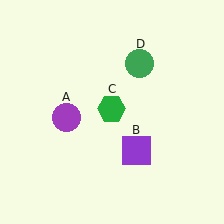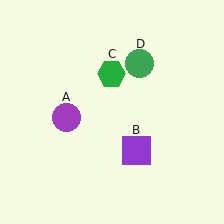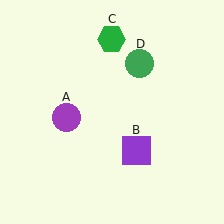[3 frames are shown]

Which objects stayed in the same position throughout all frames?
Purple circle (object A) and purple square (object B) and green circle (object D) remained stationary.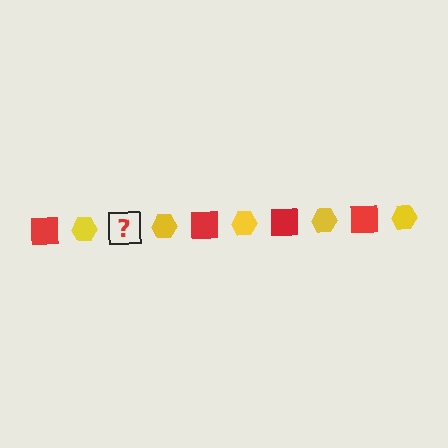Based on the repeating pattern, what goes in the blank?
The blank should be a red square.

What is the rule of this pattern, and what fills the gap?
The rule is that the pattern alternates between red square and yellow hexagon. The gap should be filled with a red square.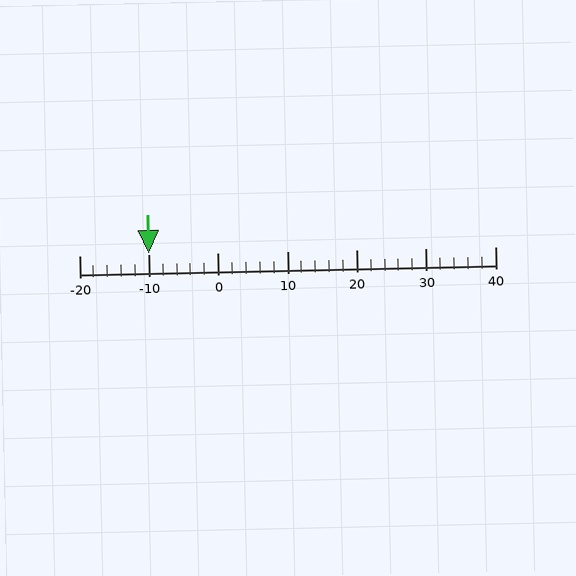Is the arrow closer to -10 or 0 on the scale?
The arrow is closer to -10.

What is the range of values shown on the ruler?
The ruler shows values from -20 to 40.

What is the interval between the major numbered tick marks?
The major tick marks are spaced 10 units apart.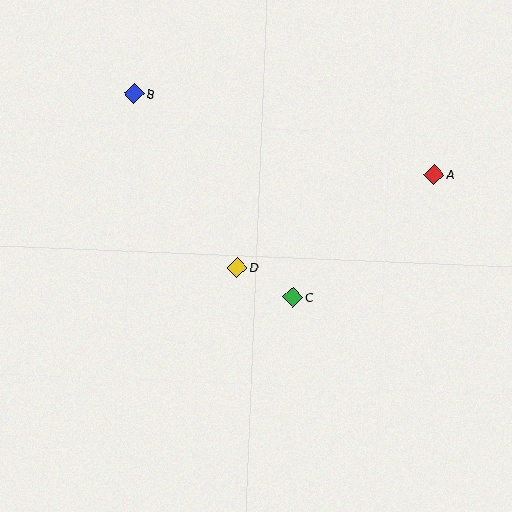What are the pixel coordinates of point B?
Point B is at (134, 94).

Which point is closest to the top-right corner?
Point A is closest to the top-right corner.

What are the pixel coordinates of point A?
Point A is at (434, 175).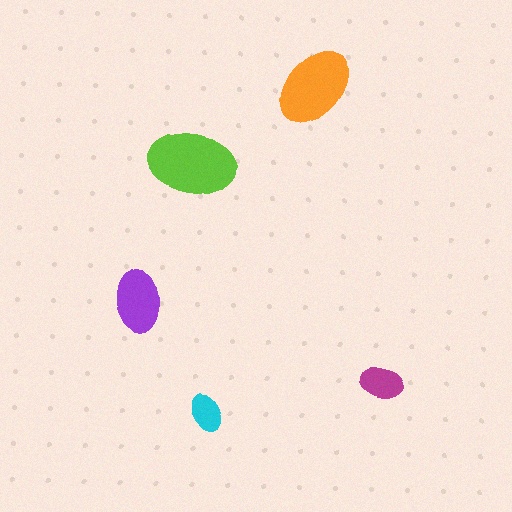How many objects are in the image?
There are 5 objects in the image.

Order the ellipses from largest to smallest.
the lime one, the orange one, the purple one, the magenta one, the cyan one.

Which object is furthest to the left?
The purple ellipse is leftmost.